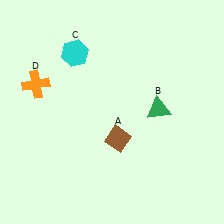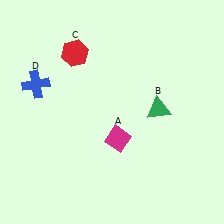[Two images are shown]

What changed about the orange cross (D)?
In Image 1, D is orange. In Image 2, it changed to blue.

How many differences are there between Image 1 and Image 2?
There are 3 differences between the two images.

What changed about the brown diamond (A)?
In Image 1, A is brown. In Image 2, it changed to magenta.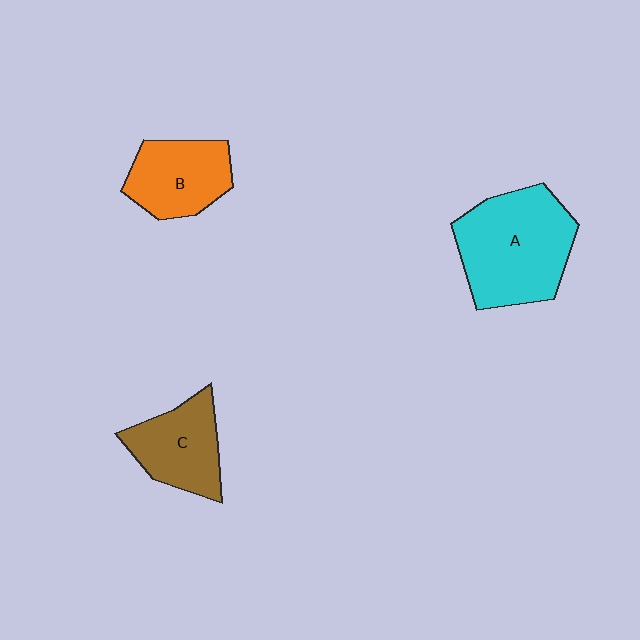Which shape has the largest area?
Shape A (cyan).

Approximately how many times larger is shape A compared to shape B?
Approximately 1.6 times.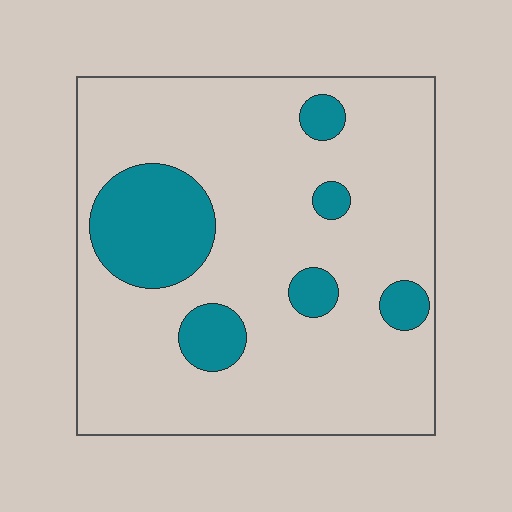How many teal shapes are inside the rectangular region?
6.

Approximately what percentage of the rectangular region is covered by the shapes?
Approximately 20%.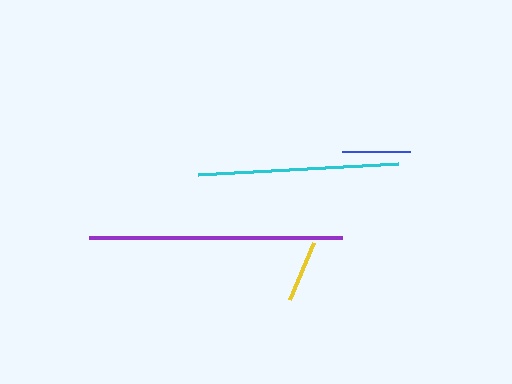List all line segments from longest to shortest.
From longest to shortest: purple, cyan, blue, yellow.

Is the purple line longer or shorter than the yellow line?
The purple line is longer than the yellow line.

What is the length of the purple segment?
The purple segment is approximately 253 pixels long.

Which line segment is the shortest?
The yellow line is the shortest at approximately 63 pixels.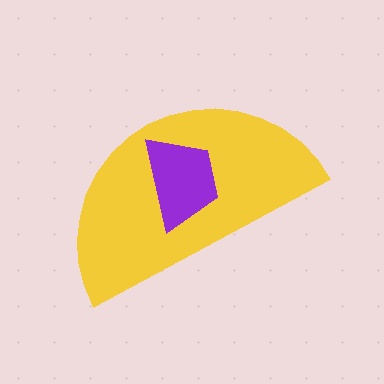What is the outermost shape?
The yellow semicircle.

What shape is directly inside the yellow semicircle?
The purple trapezoid.